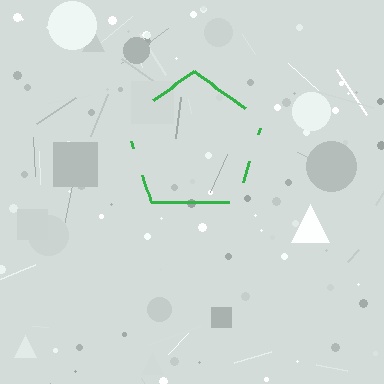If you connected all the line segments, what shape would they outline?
They would outline a pentagon.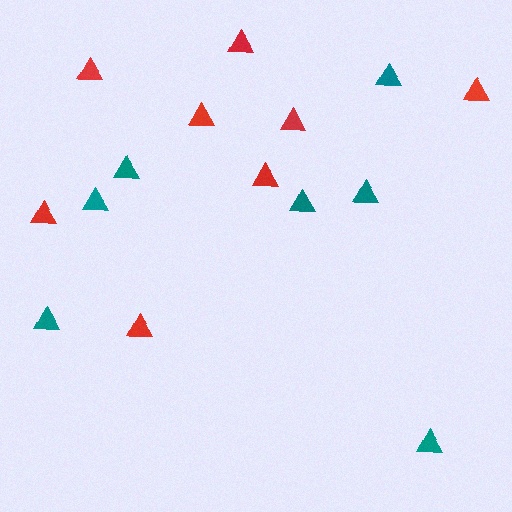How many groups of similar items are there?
There are 2 groups: one group of red triangles (8) and one group of teal triangles (7).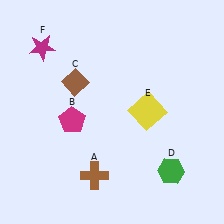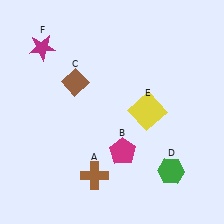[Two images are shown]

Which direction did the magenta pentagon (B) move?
The magenta pentagon (B) moved right.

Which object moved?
The magenta pentagon (B) moved right.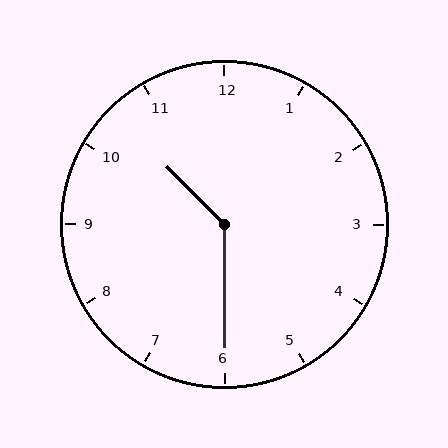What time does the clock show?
10:30.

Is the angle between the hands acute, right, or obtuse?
It is obtuse.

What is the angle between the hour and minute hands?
Approximately 135 degrees.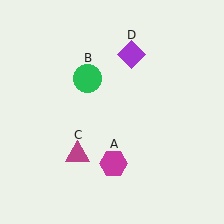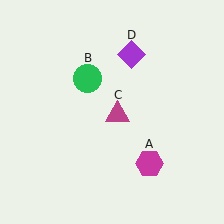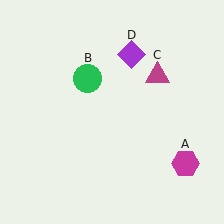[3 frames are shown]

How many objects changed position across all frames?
2 objects changed position: magenta hexagon (object A), magenta triangle (object C).